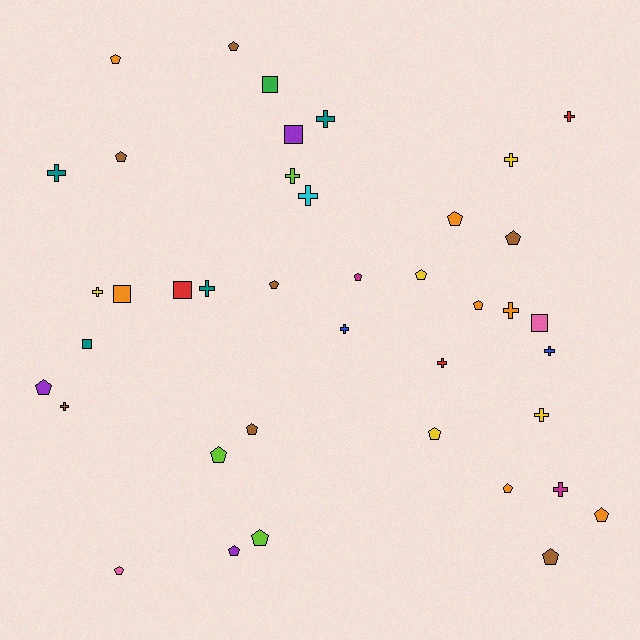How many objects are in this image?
There are 40 objects.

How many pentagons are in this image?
There are 19 pentagons.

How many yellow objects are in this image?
There are 5 yellow objects.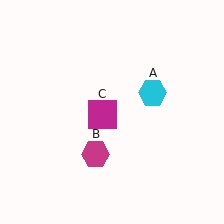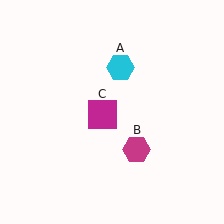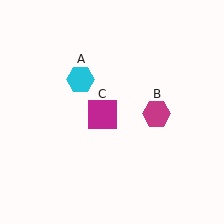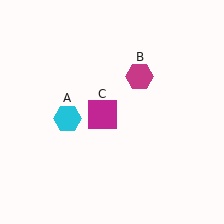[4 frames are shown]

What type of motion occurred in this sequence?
The cyan hexagon (object A), magenta hexagon (object B) rotated counterclockwise around the center of the scene.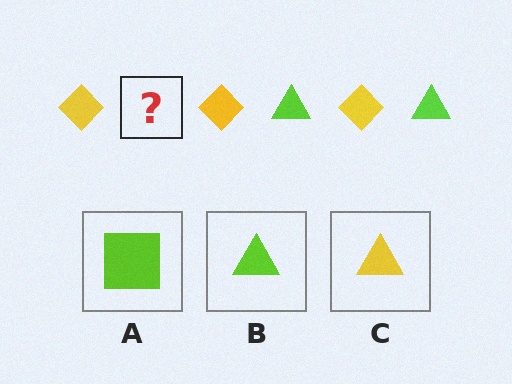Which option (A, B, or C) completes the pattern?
B.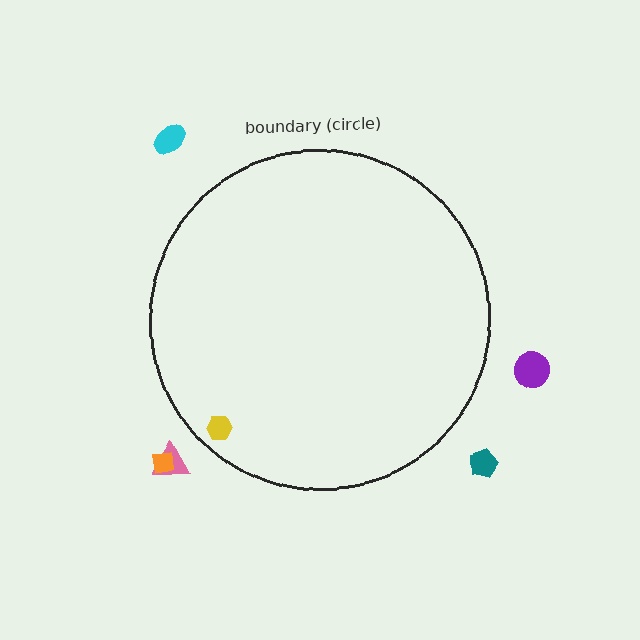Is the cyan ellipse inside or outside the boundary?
Outside.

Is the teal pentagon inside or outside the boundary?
Outside.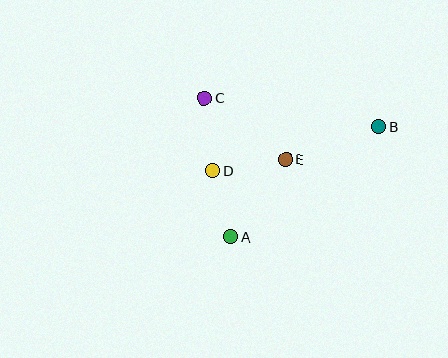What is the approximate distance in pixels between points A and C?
The distance between A and C is approximately 142 pixels.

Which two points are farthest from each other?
Points A and B are farthest from each other.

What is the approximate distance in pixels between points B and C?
The distance between B and C is approximately 177 pixels.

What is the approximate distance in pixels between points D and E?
The distance between D and E is approximately 74 pixels.